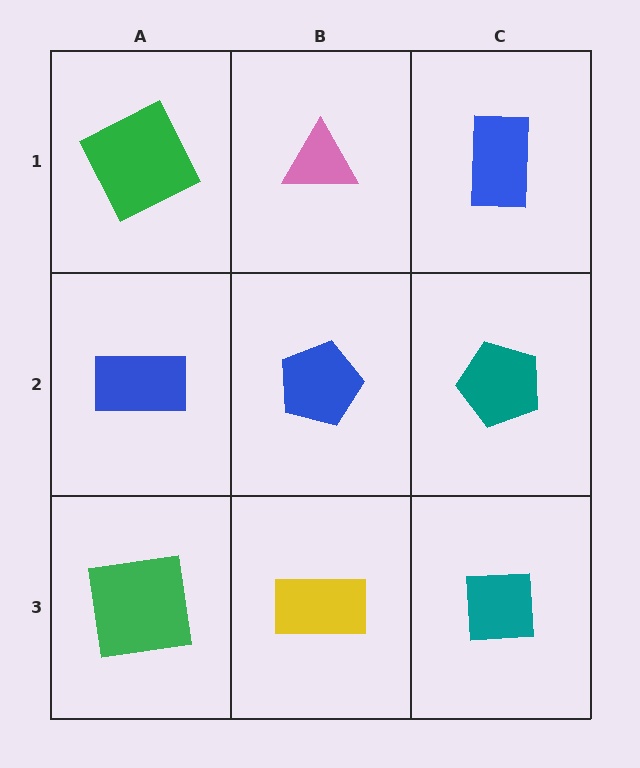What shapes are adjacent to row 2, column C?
A blue rectangle (row 1, column C), a teal square (row 3, column C), a blue pentagon (row 2, column B).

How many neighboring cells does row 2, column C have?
3.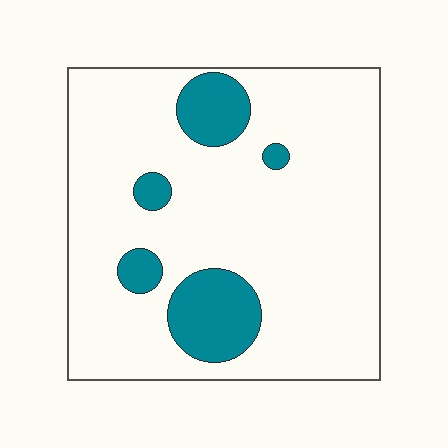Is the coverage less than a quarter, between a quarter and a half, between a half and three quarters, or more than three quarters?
Less than a quarter.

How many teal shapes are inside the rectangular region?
5.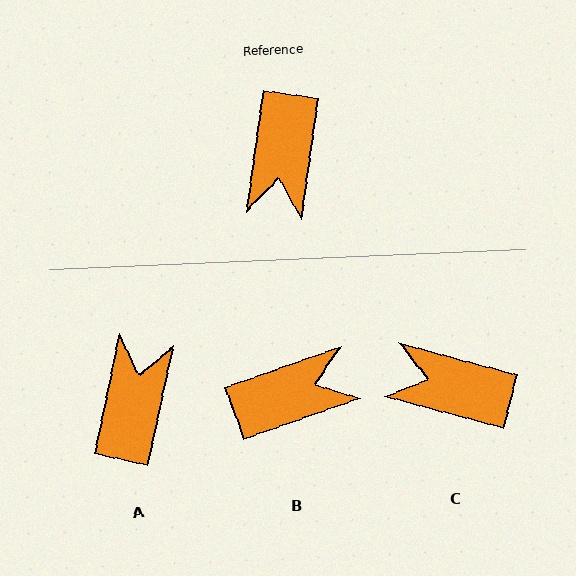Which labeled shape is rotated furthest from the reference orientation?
A, about 176 degrees away.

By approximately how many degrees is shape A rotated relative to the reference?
Approximately 176 degrees counter-clockwise.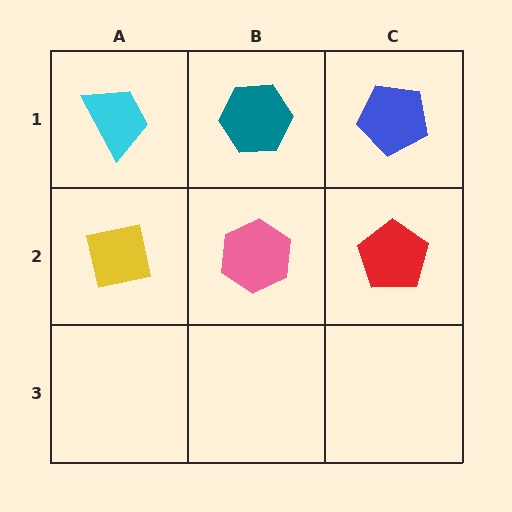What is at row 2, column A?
A yellow square.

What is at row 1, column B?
A teal hexagon.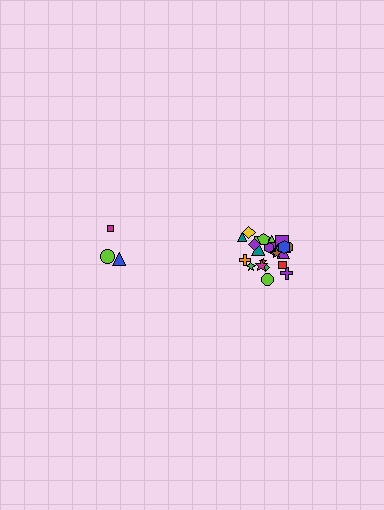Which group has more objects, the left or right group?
The right group.